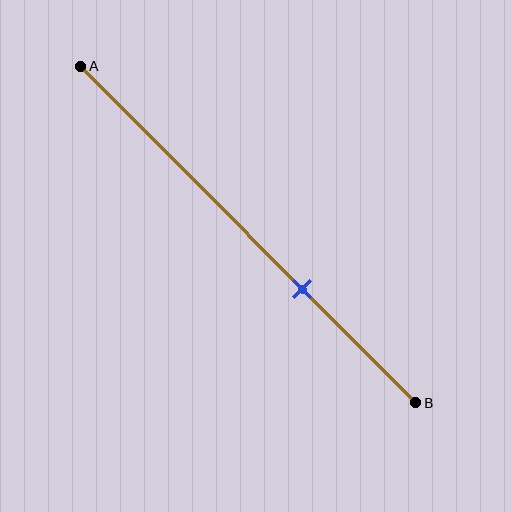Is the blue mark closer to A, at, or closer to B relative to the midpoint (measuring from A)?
The blue mark is closer to point B than the midpoint of segment AB.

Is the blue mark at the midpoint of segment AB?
No, the mark is at about 65% from A, not at the 50% midpoint.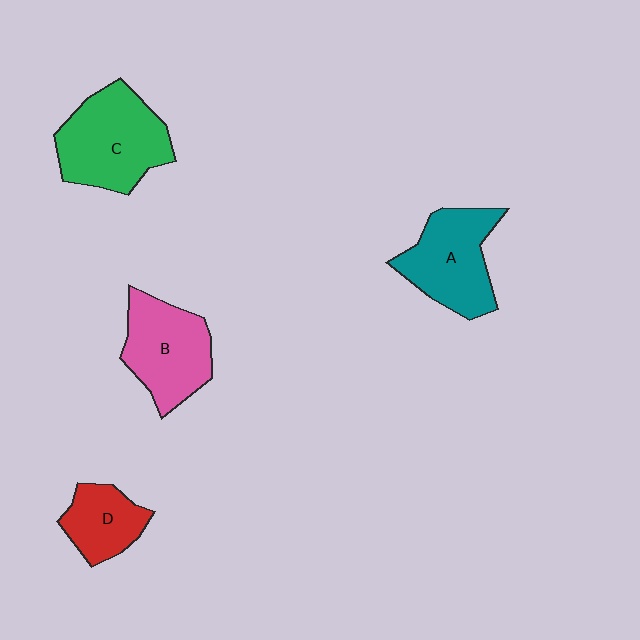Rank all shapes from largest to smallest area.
From largest to smallest: C (green), A (teal), B (pink), D (red).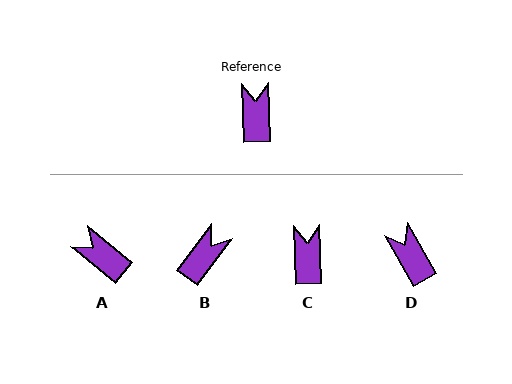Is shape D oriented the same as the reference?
No, it is off by about 28 degrees.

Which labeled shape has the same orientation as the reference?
C.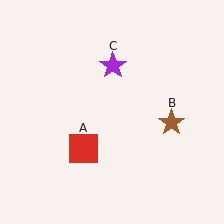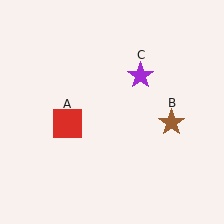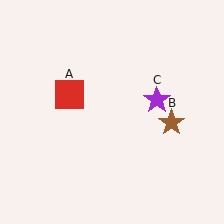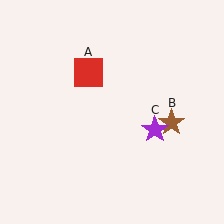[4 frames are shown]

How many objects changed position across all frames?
2 objects changed position: red square (object A), purple star (object C).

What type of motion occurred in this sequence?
The red square (object A), purple star (object C) rotated clockwise around the center of the scene.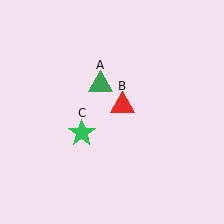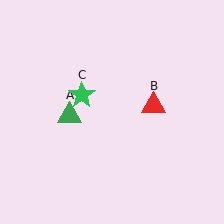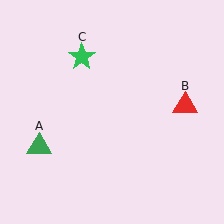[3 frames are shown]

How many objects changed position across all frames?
3 objects changed position: green triangle (object A), red triangle (object B), green star (object C).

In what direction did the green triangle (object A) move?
The green triangle (object A) moved down and to the left.